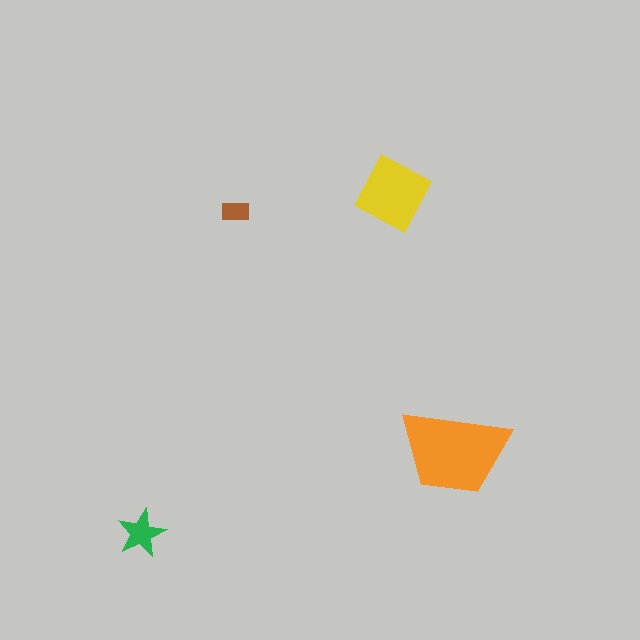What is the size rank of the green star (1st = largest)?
3rd.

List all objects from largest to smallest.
The orange trapezoid, the yellow square, the green star, the brown rectangle.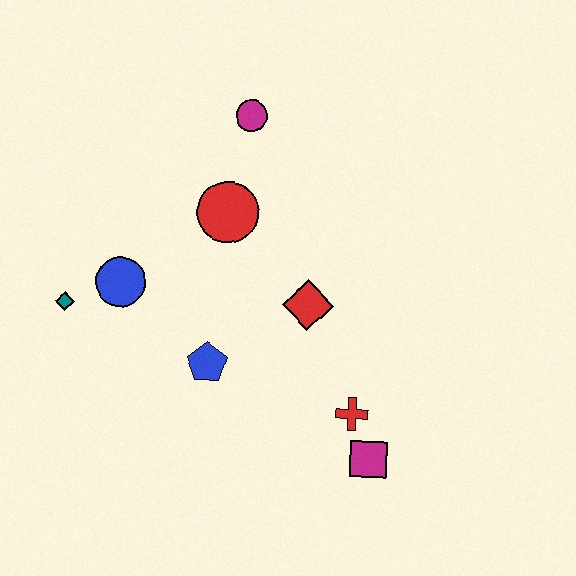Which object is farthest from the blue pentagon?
The magenta circle is farthest from the blue pentagon.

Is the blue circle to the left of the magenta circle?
Yes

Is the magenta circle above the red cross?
Yes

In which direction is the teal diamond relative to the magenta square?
The teal diamond is to the left of the magenta square.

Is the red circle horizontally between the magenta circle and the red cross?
No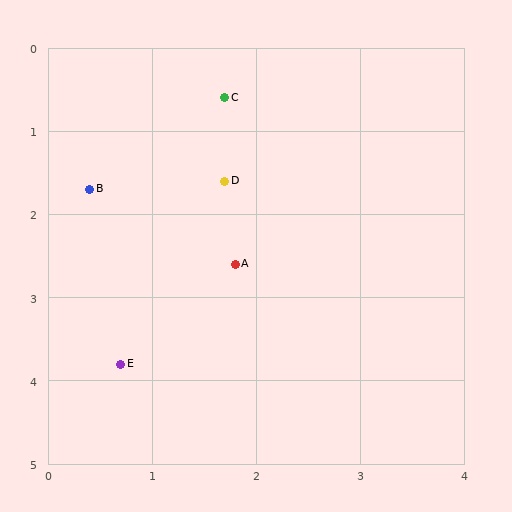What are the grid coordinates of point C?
Point C is at approximately (1.7, 0.6).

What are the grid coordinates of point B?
Point B is at approximately (0.4, 1.7).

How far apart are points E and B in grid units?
Points E and B are about 2.1 grid units apart.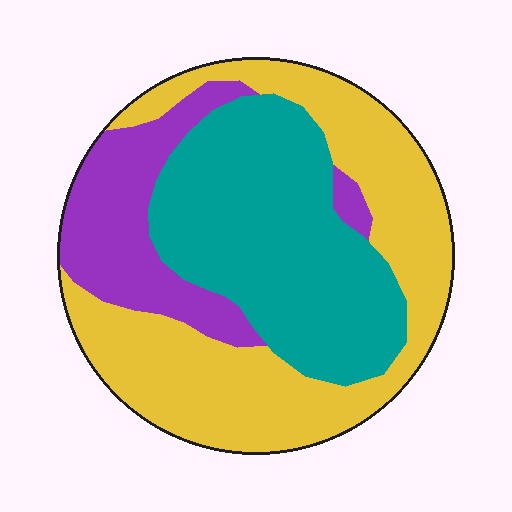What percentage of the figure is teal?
Teal takes up about three eighths (3/8) of the figure.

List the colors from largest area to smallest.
From largest to smallest: yellow, teal, purple.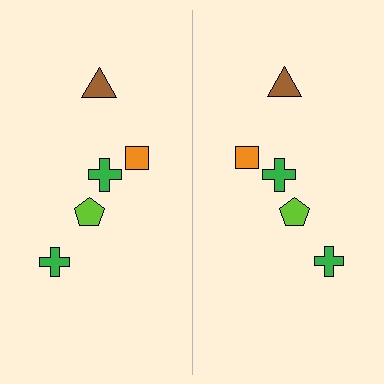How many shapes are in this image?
There are 10 shapes in this image.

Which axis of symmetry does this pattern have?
The pattern has a vertical axis of symmetry running through the center of the image.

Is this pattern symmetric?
Yes, this pattern has bilateral (reflection) symmetry.